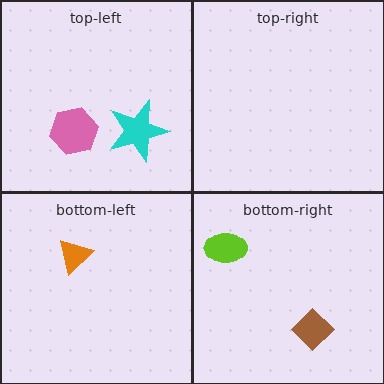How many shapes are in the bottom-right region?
2.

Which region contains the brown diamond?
The bottom-right region.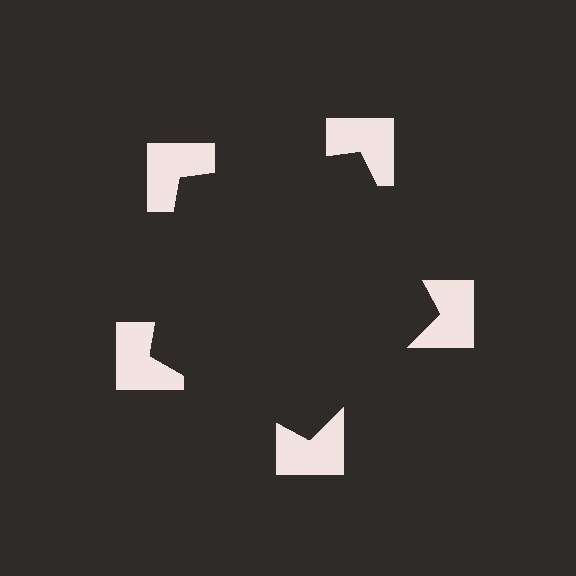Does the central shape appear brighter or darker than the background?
It typically appears slightly darker than the background, even though no actual brightness change is drawn.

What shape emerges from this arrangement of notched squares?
An illusory pentagon — its edges are inferred from the aligned wedge cuts in the notched squares, not physically drawn.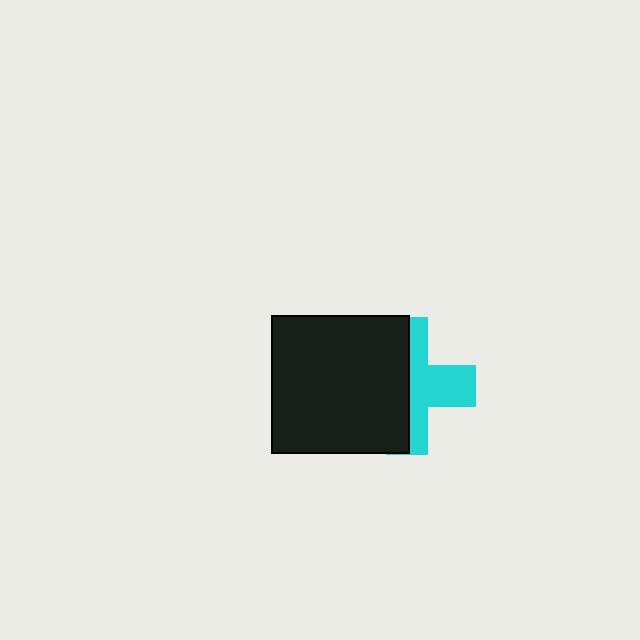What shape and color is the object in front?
The object in front is a black square.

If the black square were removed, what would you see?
You would see the complete cyan cross.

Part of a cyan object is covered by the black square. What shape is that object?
It is a cross.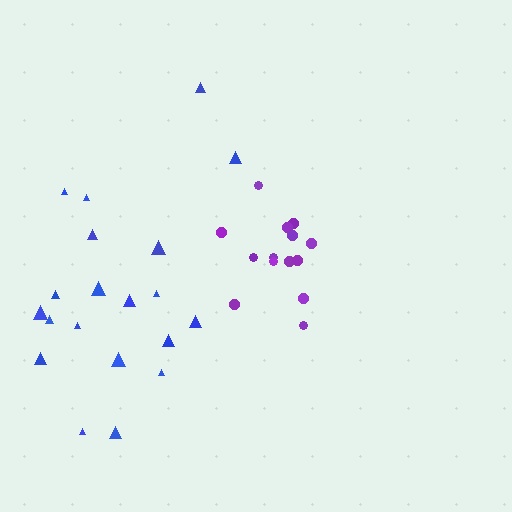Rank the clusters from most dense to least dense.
purple, blue.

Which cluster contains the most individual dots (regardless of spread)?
Blue (20).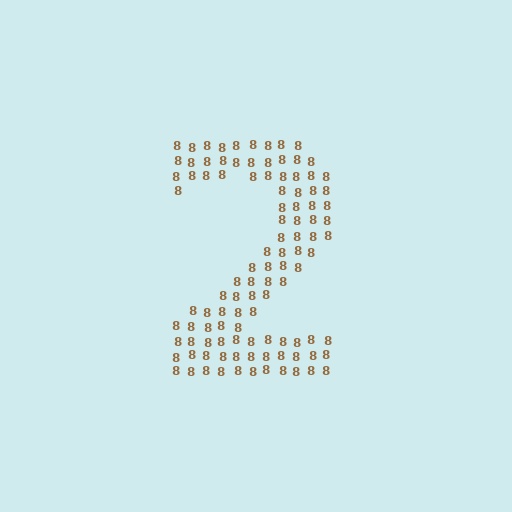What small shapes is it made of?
It is made of small digit 8's.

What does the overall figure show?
The overall figure shows the digit 2.